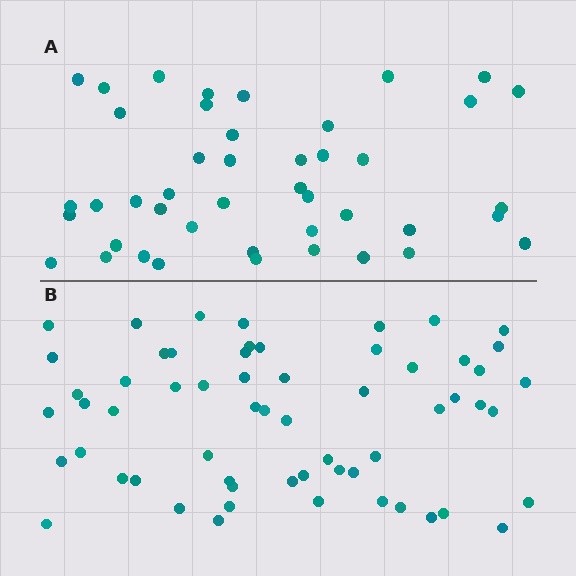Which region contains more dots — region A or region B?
Region B (the bottom region) has more dots.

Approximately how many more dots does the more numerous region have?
Region B has approximately 15 more dots than region A.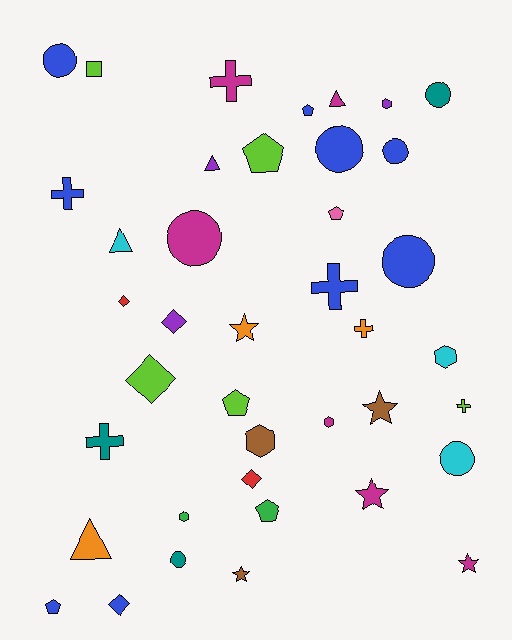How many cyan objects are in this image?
There are 3 cyan objects.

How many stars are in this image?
There are 5 stars.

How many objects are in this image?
There are 40 objects.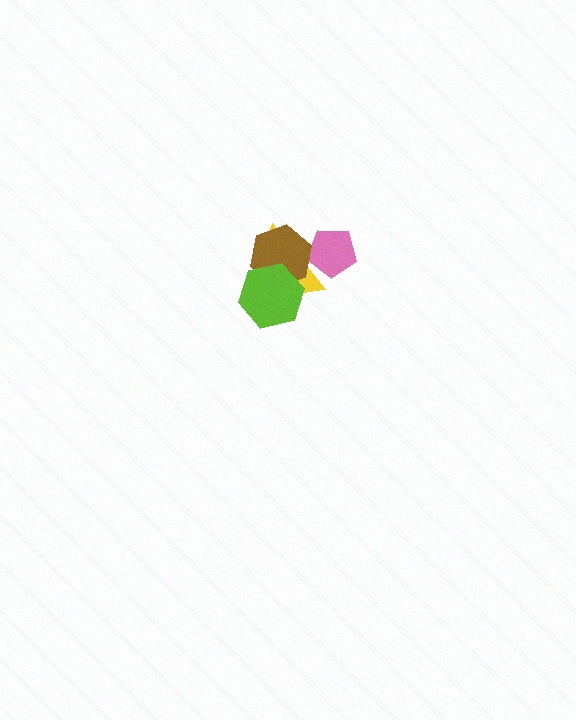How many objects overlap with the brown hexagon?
3 objects overlap with the brown hexagon.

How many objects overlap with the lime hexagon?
2 objects overlap with the lime hexagon.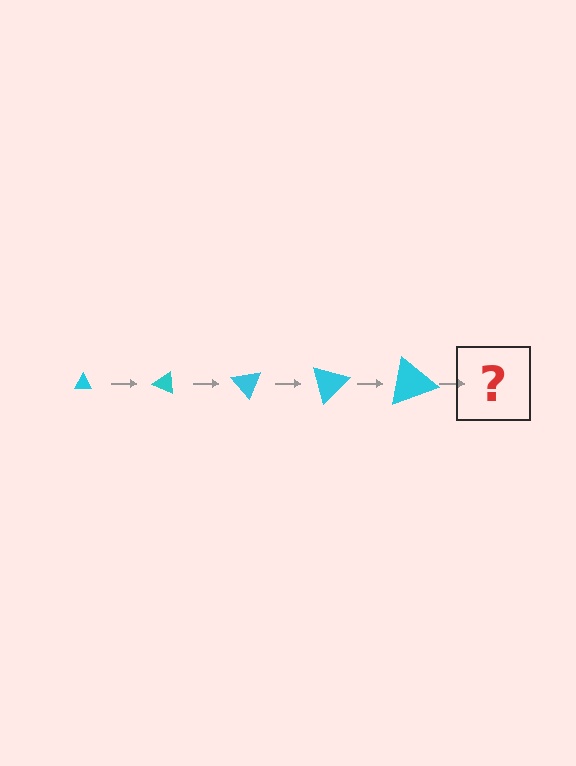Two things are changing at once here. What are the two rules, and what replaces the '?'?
The two rules are that the triangle grows larger each step and it rotates 25 degrees each step. The '?' should be a triangle, larger than the previous one and rotated 125 degrees from the start.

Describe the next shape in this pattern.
It should be a triangle, larger than the previous one and rotated 125 degrees from the start.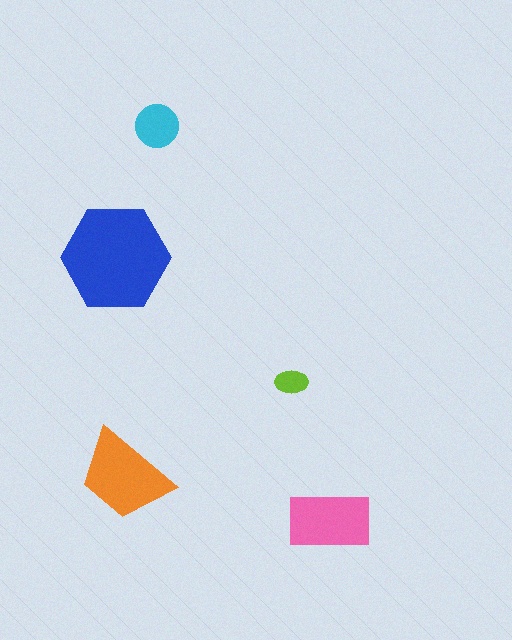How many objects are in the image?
There are 5 objects in the image.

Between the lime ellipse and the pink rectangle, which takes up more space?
The pink rectangle.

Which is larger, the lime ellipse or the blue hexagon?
The blue hexagon.